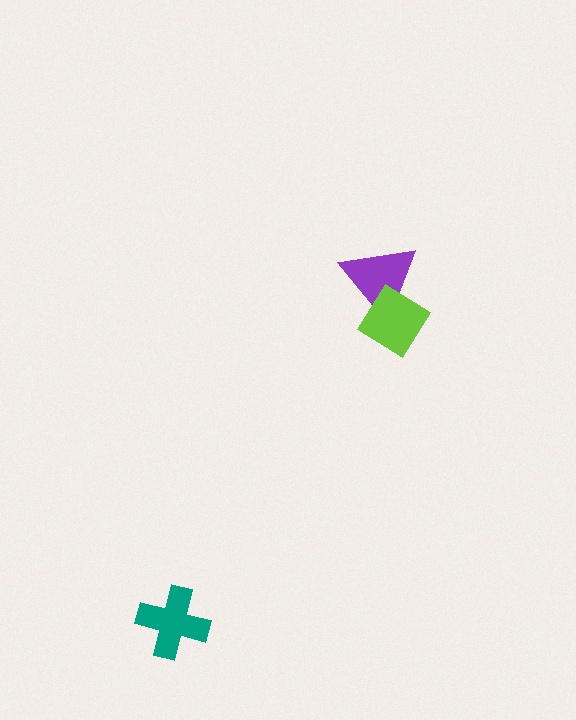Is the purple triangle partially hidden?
Yes, it is partially covered by another shape.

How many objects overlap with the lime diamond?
1 object overlaps with the lime diamond.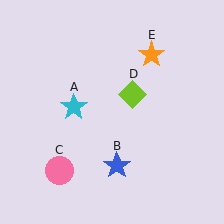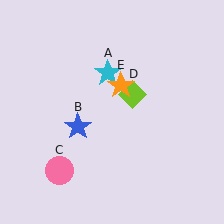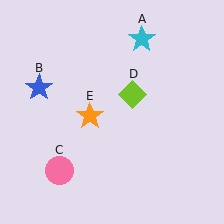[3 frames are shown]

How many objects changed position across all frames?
3 objects changed position: cyan star (object A), blue star (object B), orange star (object E).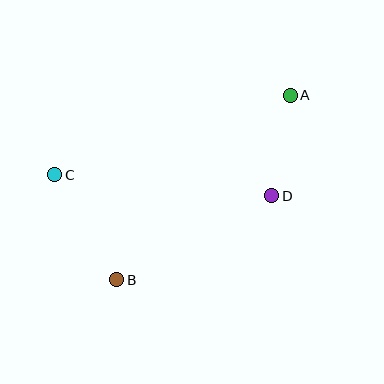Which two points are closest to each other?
Points A and D are closest to each other.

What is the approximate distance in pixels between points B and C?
The distance between B and C is approximately 122 pixels.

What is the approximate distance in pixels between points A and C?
The distance between A and C is approximately 249 pixels.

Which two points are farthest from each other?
Points A and B are farthest from each other.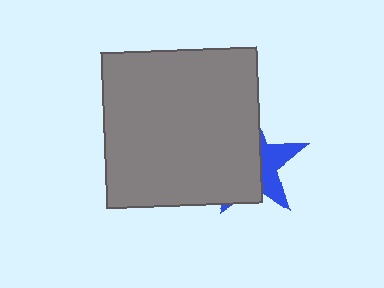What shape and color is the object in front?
The object in front is a gray square.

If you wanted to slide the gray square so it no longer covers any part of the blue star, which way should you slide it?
Slide it left — that is the most direct way to separate the two shapes.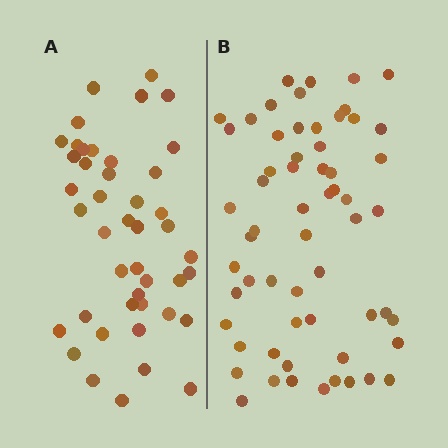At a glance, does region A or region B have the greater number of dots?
Region B (the right region) has more dots.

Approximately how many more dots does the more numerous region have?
Region B has approximately 15 more dots than region A.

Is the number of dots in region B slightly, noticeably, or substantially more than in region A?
Region B has noticeably more, but not dramatically so. The ratio is roughly 1.4 to 1.